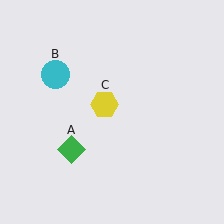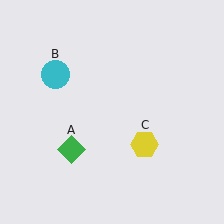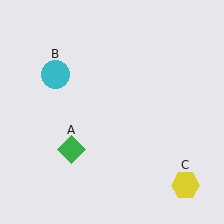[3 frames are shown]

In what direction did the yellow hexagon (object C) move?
The yellow hexagon (object C) moved down and to the right.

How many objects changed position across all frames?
1 object changed position: yellow hexagon (object C).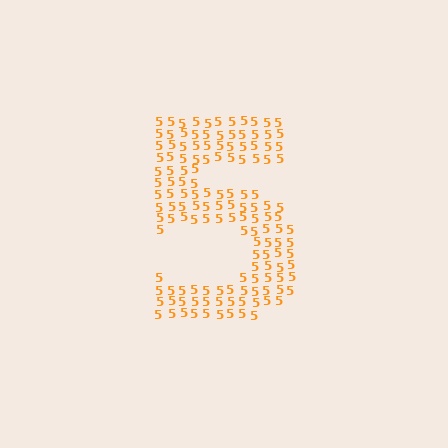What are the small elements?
The small elements are digit 5's.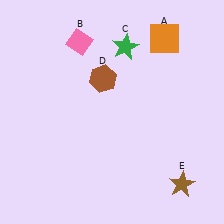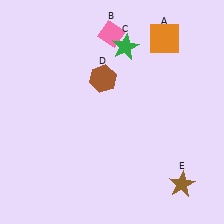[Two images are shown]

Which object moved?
The pink diamond (B) moved right.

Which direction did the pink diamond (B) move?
The pink diamond (B) moved right.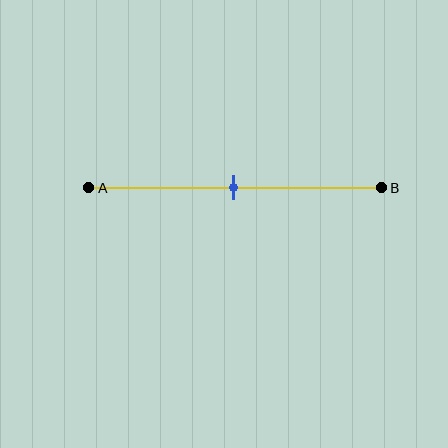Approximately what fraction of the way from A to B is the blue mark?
The blue mark is approximately 50% of the way from A to B.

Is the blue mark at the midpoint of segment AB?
Yes, the mark is approximately at the midpoint.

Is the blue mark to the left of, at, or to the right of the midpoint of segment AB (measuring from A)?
The blue mark is approximately at the midpoint of segment AB.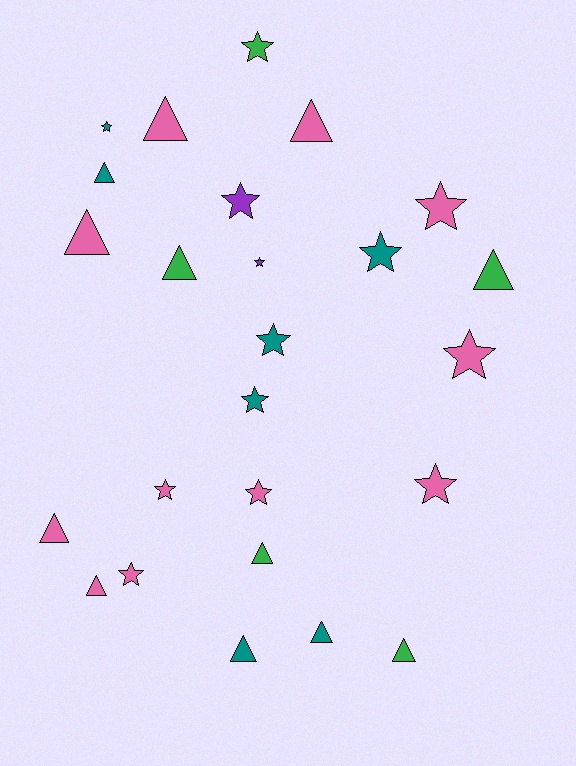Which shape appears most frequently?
Star, with 13 objects.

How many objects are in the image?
There are 25 objects.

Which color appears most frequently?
Pink, with 11 objects.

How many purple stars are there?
There are 2 purple stars.